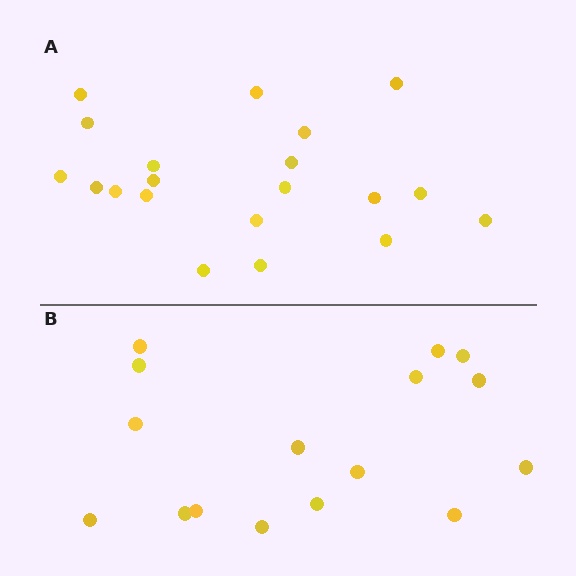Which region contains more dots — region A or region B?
Region A (the top region) has more dots.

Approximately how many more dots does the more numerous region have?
Region A has about 4 more dots than region B.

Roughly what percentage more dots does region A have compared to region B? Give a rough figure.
About 25% more.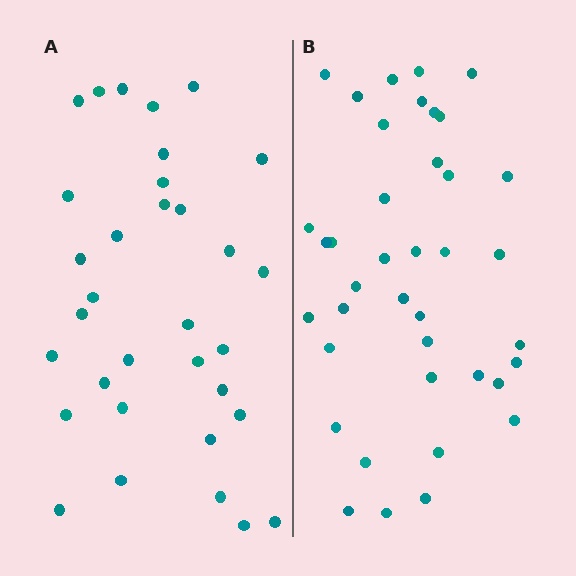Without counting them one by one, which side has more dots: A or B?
Region B (the right region) has more dots.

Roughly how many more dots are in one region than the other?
Region B has about 6 more dots than region A.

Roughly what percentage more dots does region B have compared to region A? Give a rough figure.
About 20% more.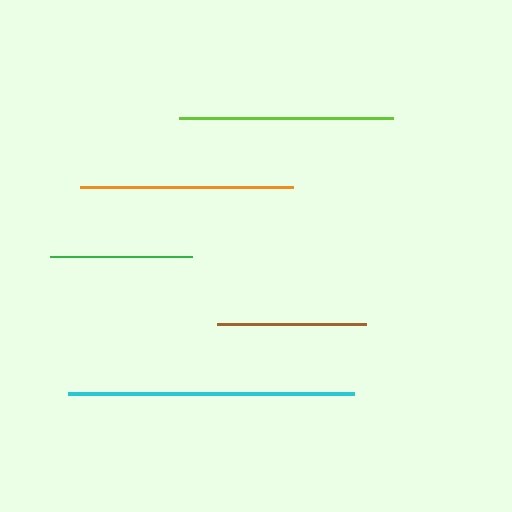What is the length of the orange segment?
The orange segment is approximately 213 pixels long.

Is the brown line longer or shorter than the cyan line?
The cyan line is longer than the brown line.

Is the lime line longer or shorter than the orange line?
The lime line is longer than the orange line.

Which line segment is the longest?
The cyan line is the longest at approximately 286 pixels.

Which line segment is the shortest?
The green line is the shortest at approximately 142 pixels.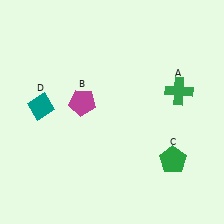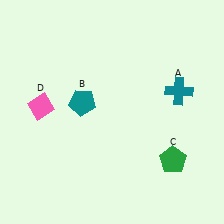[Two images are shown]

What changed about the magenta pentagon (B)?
In Image 1, B is magenta. In Image 2, it changed to teal.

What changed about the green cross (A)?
In Image 1, A is green. In Image 2, it changed to teal.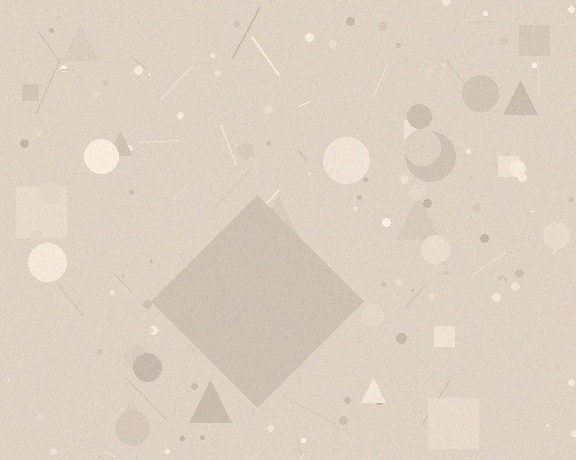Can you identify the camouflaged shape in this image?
The camouflaged shape is a diamond.